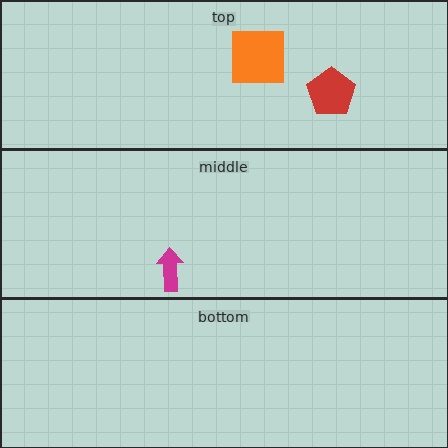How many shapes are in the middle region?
1.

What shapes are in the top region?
The orange square, the red pentagon.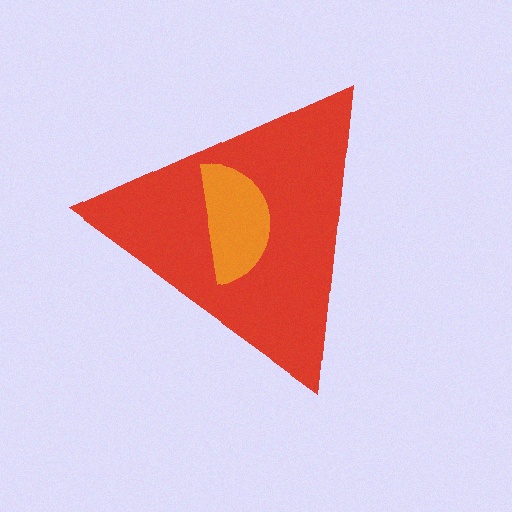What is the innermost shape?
The orange semicircle.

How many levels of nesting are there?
2.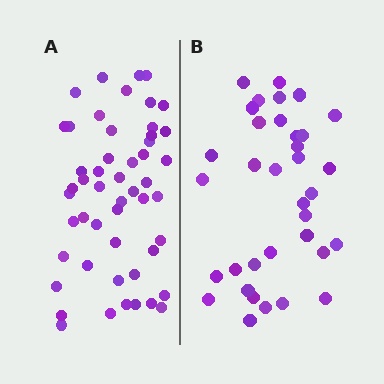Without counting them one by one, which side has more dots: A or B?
Region A (the left region) has more dots.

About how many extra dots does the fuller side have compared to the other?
Region A has approximately 15 more dots than region B.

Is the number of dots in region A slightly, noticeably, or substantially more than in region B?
Region A has substantially more. The ratio is roughly 1.5 to 1.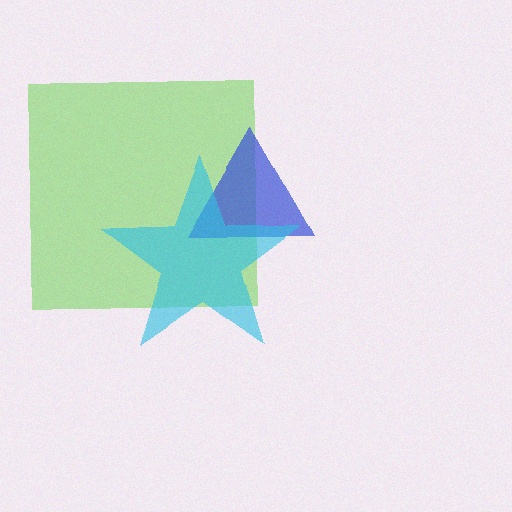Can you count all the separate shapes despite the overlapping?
Yes, there are 3 separate shapes.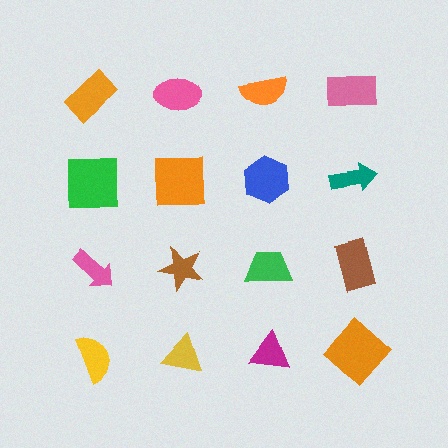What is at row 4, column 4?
An orange diamond.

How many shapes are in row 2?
4 shapes.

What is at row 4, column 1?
A yellow semicircle.